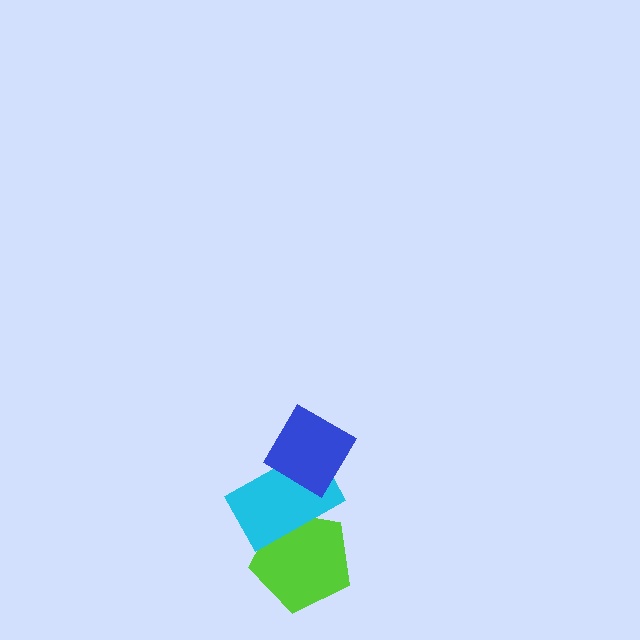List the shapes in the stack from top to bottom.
From top to bottom: the blue diamond, the cyan rectangle, the lime pentagon.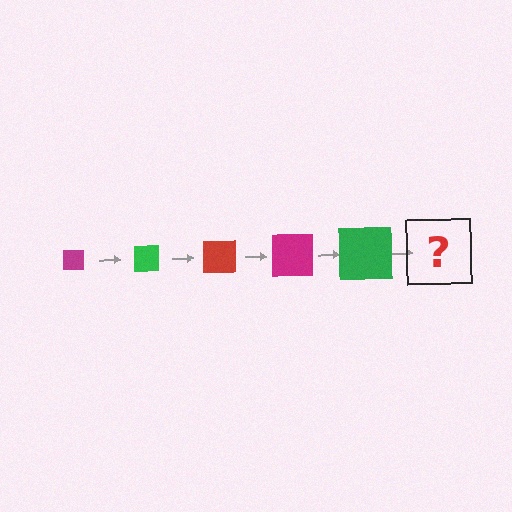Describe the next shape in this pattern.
It should be a red square, larger than the previous one.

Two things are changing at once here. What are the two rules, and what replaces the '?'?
The two rules are that the square grows larger each step and the color cycles through magenta, green, and red. The '?' should be a red square, larger than the previous one.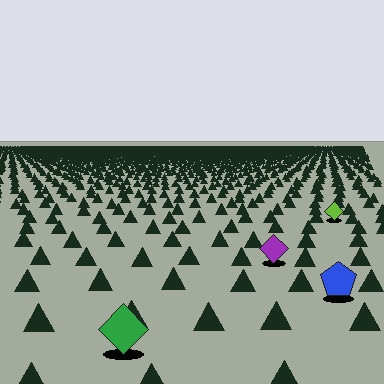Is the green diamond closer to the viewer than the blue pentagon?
Yes. The green diamond is closer — you can tell from the texture gradient: the ground texture is coarser near it.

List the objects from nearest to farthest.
From nearest to farthest: the green diamond, the blue pentagon, the purple diamond, the lime diamond.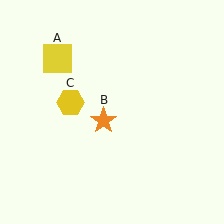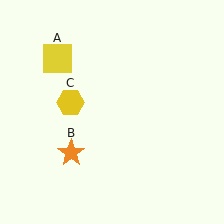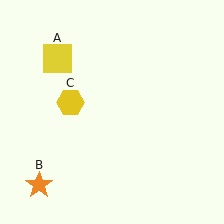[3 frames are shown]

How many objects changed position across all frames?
1 object changed position: orange star (object B).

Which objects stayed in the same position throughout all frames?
Yellow square (object A) and yellow hexagon (object C) remained stationary.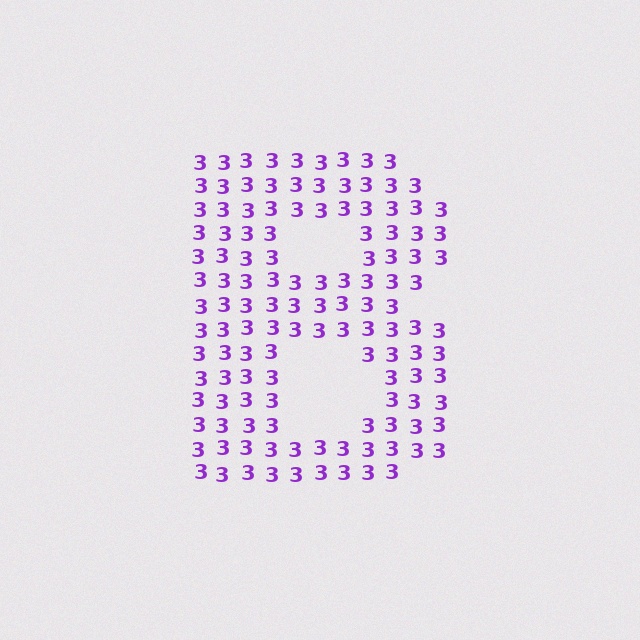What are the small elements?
The small elements are digit 3's.